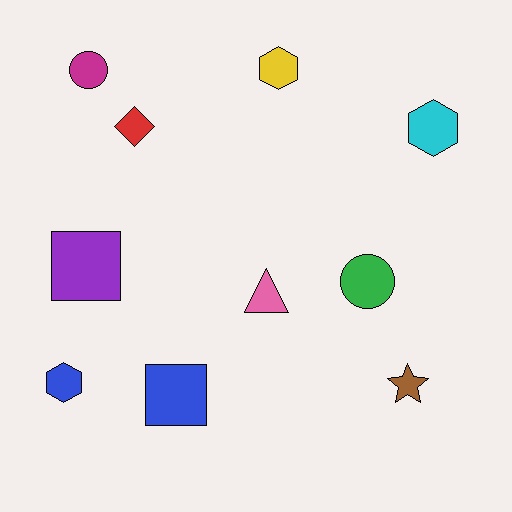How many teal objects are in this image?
There are no teal objects.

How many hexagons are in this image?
There are 3 hexagons.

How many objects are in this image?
There are 10 objects.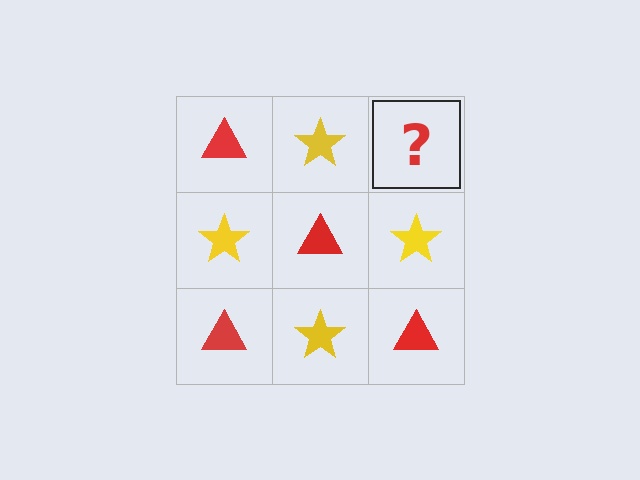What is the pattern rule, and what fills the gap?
The rule is that it alternates red triangle and yellow star in a checkerboard pattern. The gap should be filled with a red triangle.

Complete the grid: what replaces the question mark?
The question mark should be replaced with a red triangle.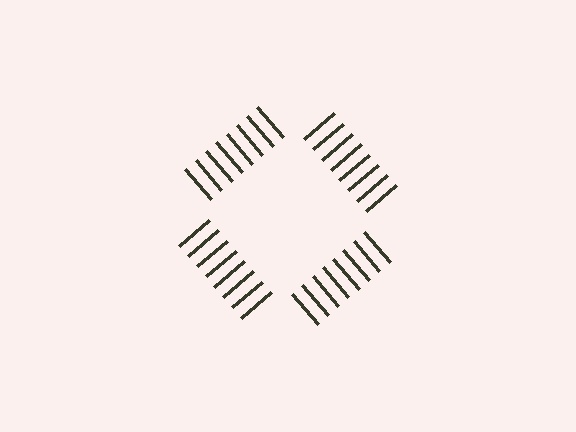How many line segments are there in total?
32 — 8 along each of the 4 edges.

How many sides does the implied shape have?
4 sides — the line-ends trace a square.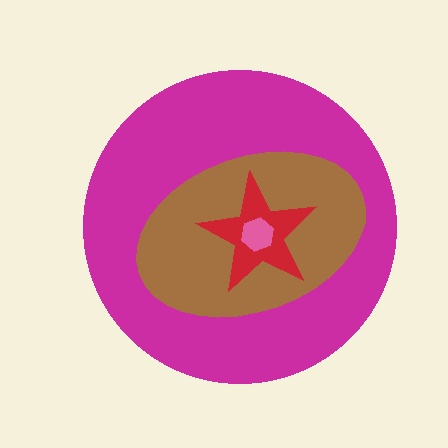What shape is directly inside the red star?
The pink hexagon.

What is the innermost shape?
The pink hexagon.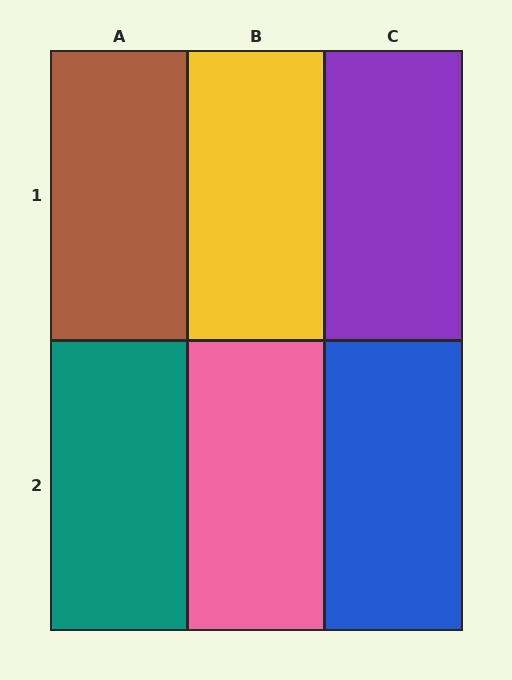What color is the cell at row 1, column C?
Purple.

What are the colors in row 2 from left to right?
Teal, pink, blue.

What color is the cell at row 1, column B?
Yellow.